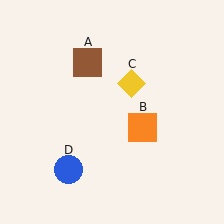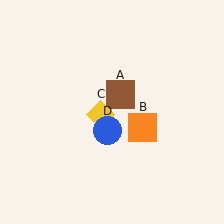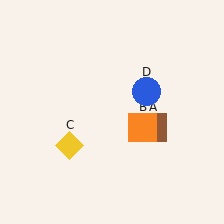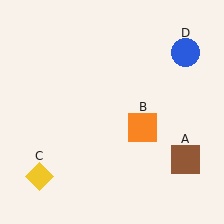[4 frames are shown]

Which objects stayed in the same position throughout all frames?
Orange square (object B) remained stationary.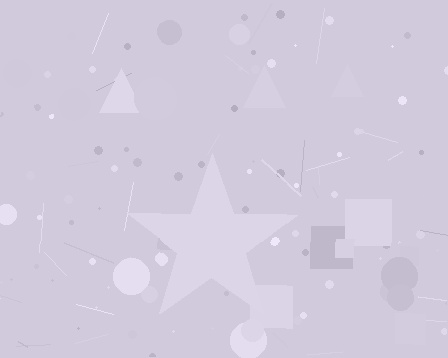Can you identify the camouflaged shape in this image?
The camouflaged shape is a star.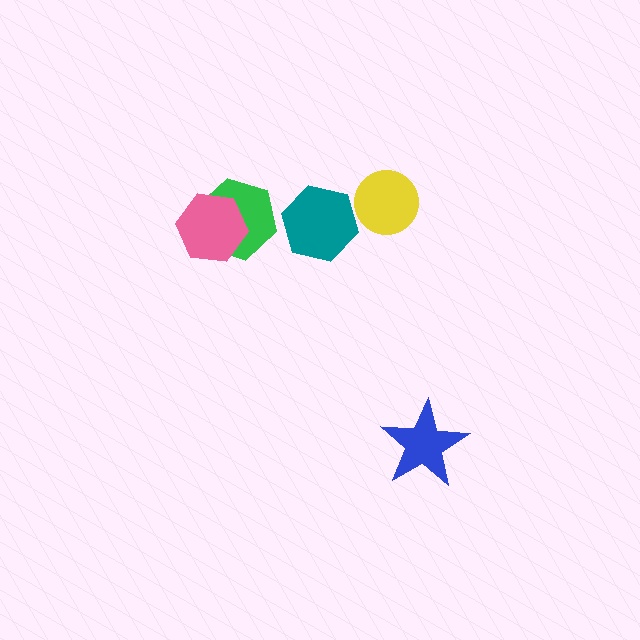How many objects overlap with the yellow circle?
0 objects overlap with the yellow circle.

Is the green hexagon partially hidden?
Yes, it is partially covered by another shape.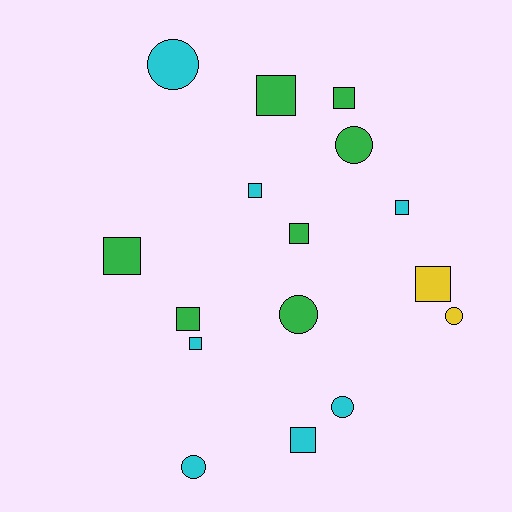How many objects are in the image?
There are 16 objects.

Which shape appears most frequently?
Square, with 10 objects.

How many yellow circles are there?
There is 1 yellow circle.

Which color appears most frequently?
Cyan, with 7 objects.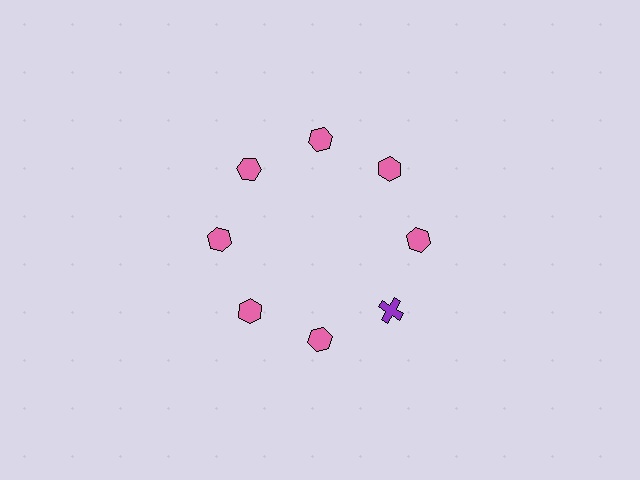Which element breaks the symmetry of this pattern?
The purple cross at roughly the 4 o'clock position breaks the symmetry. All other shapes are pink hexagons.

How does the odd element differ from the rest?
It differs in both color (purple instead of pink) and shape (cross instead of hexagon).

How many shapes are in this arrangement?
There are 8 shapes arranged in a ring pattern.